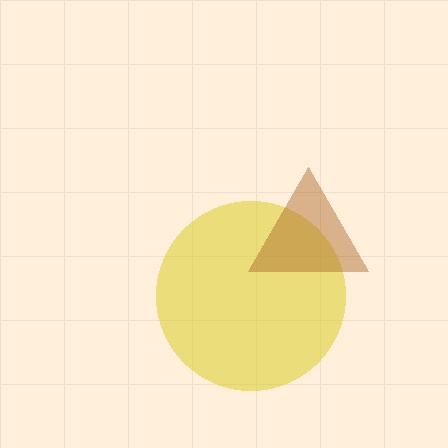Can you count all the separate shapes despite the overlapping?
Yes, there are 2 separate shapes.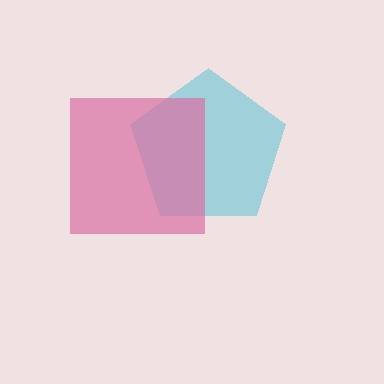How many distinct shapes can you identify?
There are 2 distinct shapes: a cyan pentagon, a pink square.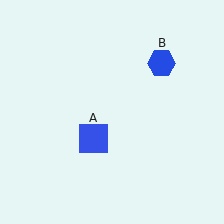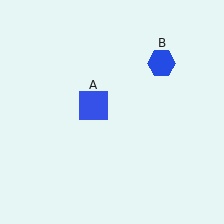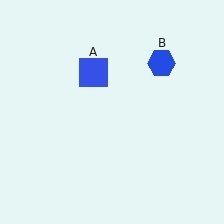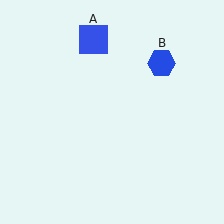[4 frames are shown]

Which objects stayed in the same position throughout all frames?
Blue hexagon (object B) remained stationary.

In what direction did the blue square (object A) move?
The blue square (object A) moved up.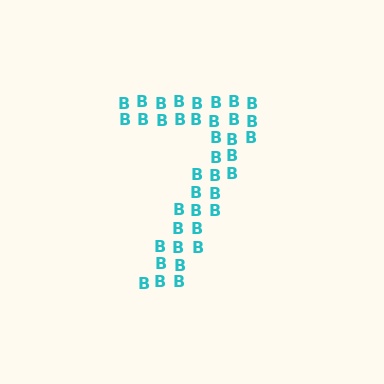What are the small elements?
The small elements are letter B's.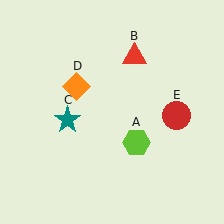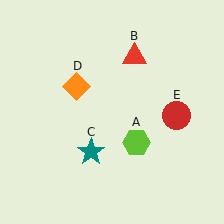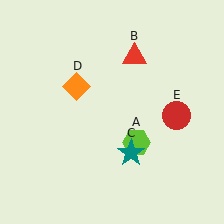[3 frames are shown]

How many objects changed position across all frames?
1 object changed position: teal star (object C).